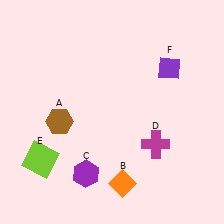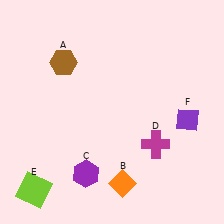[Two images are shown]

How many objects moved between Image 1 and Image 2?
3 objects moved between the two images.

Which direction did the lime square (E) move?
The lime square (E) moved down.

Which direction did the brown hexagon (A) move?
The brown hexagon (A) moved up.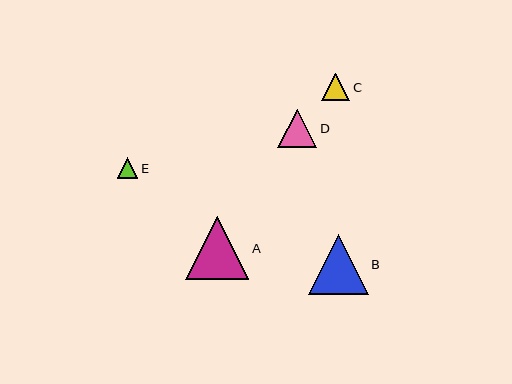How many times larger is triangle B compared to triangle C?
Triangle B is approximately 2.2 times the size of triangle C.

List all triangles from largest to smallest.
From largest to smallest: A, B, D, C, E.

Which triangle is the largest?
Triangle A is the largest with a size of approximately 63 pixels.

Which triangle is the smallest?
Triangle E is the smallest with a size of approximately 21 pixels.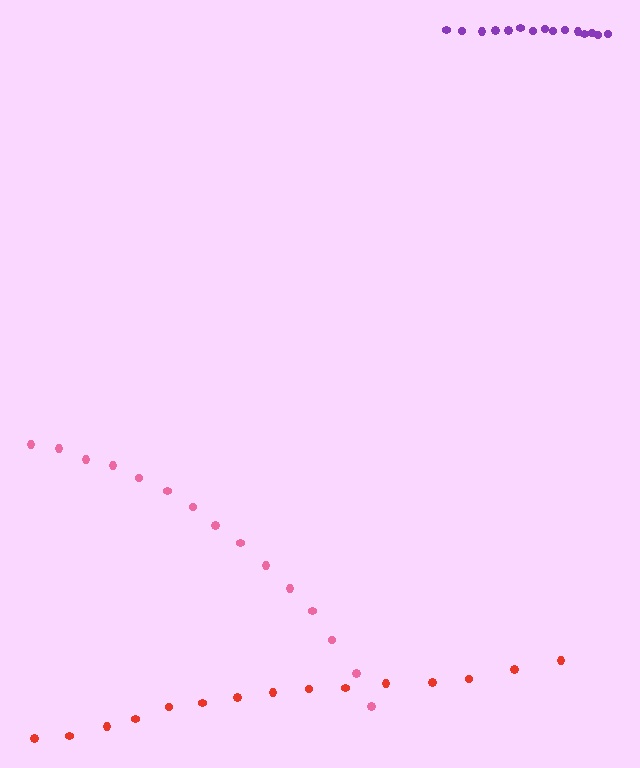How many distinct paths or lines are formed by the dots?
There are 3 distinct paths.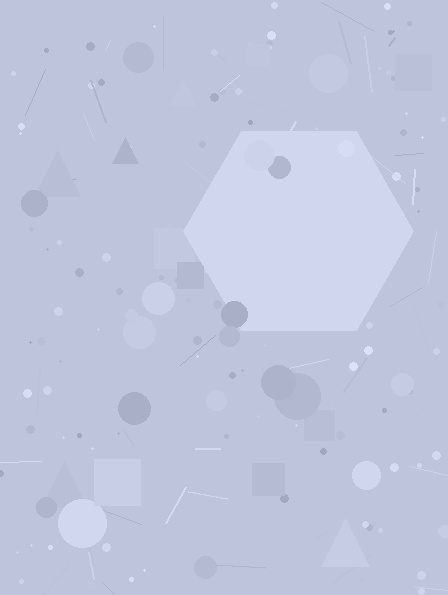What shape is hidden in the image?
A hexagon is hidden in the image.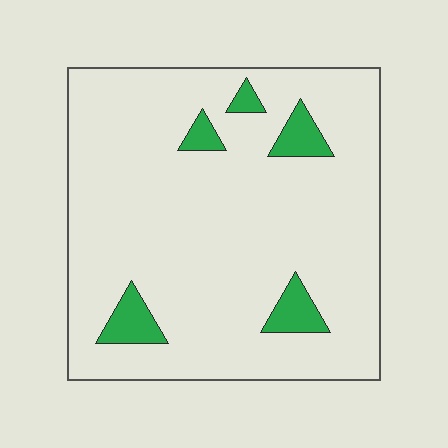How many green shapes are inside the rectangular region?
5.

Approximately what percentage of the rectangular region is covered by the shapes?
Approximately 10%.